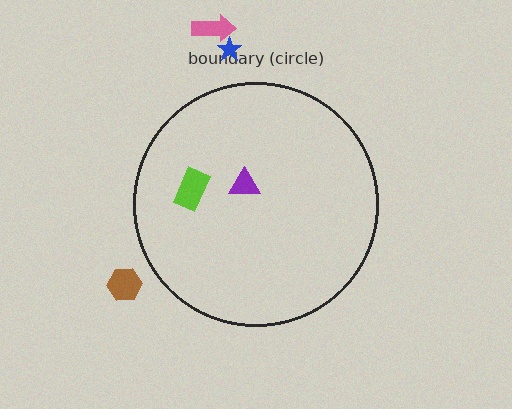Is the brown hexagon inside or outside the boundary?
Outside.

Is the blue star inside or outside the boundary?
Outside.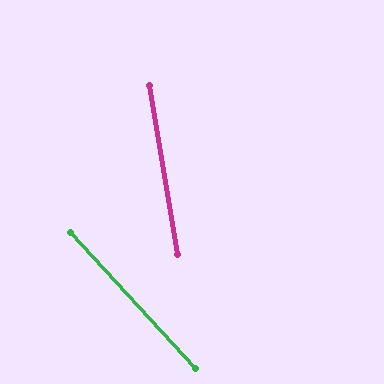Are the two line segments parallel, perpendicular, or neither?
Neither parallel nor perpendicular — they differ by about 33°.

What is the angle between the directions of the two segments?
Approximately 33 degrees.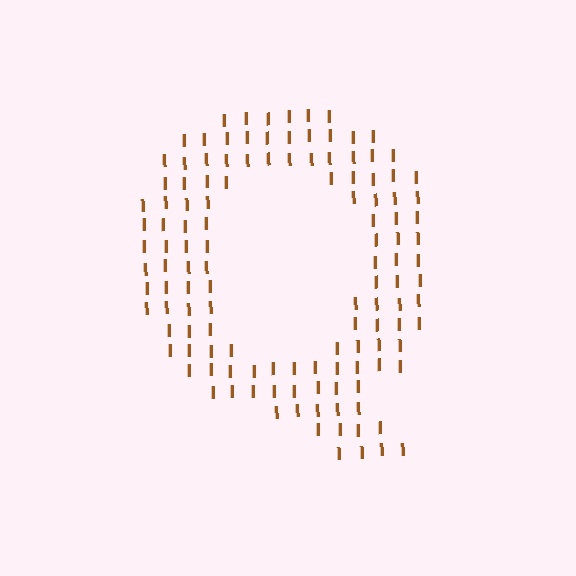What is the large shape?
The large shape is the letter Q.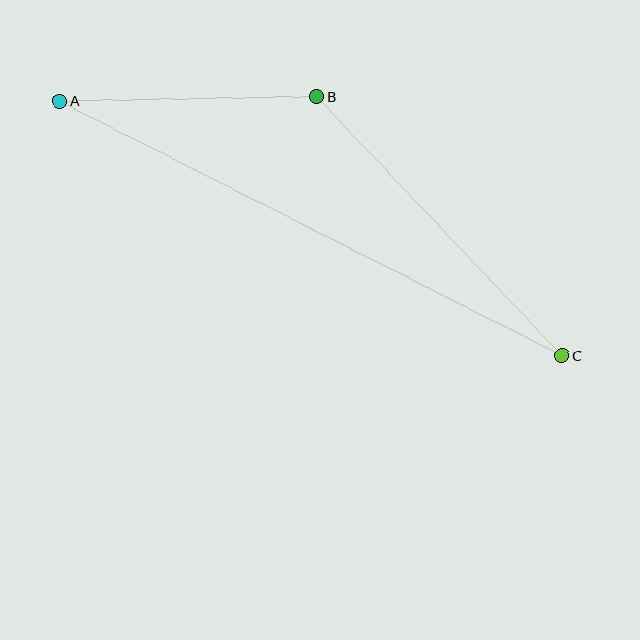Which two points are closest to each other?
Points A and B are closest to each other.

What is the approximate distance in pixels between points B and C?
The distance between B and C is approximately 357 pixels.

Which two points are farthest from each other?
Points A and C are farthest from each other.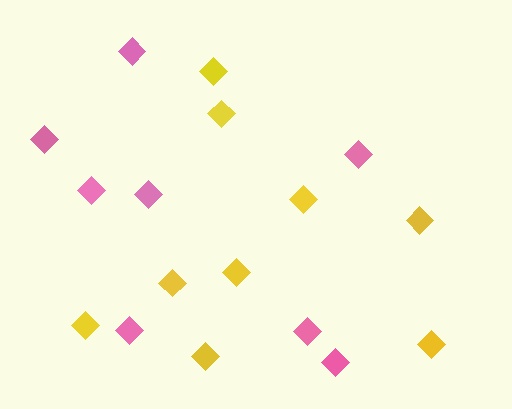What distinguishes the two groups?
There are 2 groups: one group of pink diamonds (8) and one group of yellow diamonds (9).